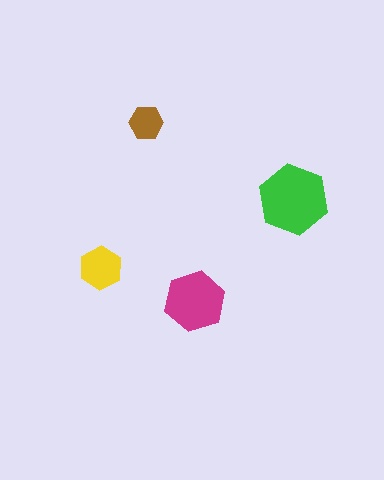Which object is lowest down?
The magenta hexagon is bottommost.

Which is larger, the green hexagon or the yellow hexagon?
The green one.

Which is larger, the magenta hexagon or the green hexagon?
The green one.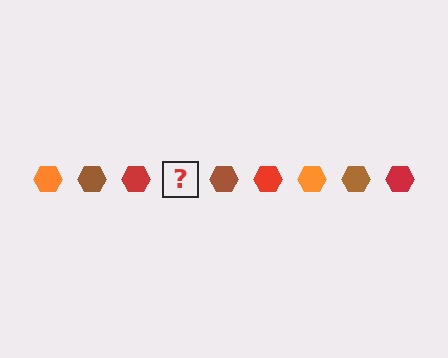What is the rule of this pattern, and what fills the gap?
The rule is that the pattern cycles through orange, brown, red hexagons. The gap should be filled with an orange hexagon.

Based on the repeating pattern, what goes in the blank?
The blank should be an orange hexagon.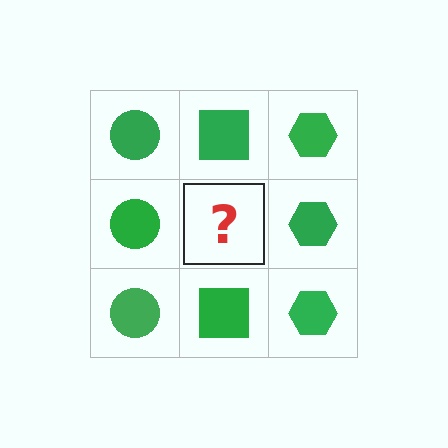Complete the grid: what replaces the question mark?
The question mark should be replaced with a green square.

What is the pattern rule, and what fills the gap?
The rule is that each column has a consistent shape. The gap should be filled with a green square.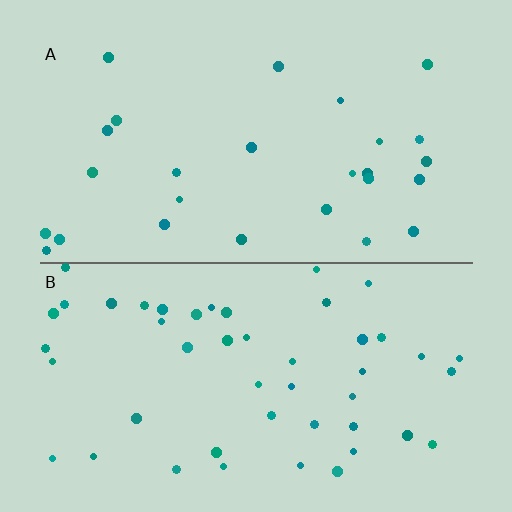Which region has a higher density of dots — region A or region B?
B (the bottom).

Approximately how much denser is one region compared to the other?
Approximately 1.8× — region B over region A.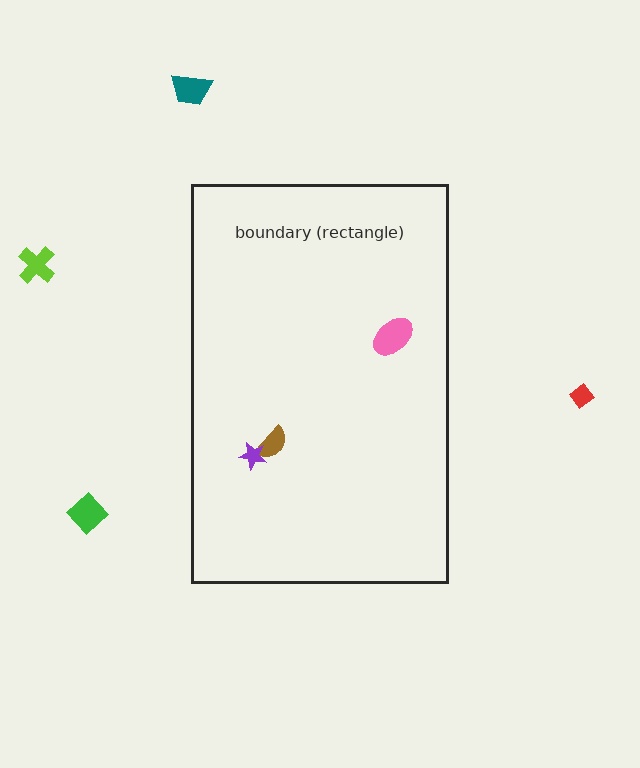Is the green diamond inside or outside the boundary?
Outside.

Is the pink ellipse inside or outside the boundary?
Inside.